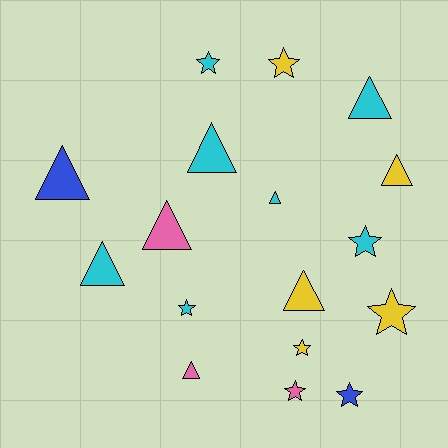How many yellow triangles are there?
There are 2 yellow triangles.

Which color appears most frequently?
Cyan, with 7 objects.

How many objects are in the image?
There are 17 objects.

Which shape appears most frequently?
Triangle, with 9 objects.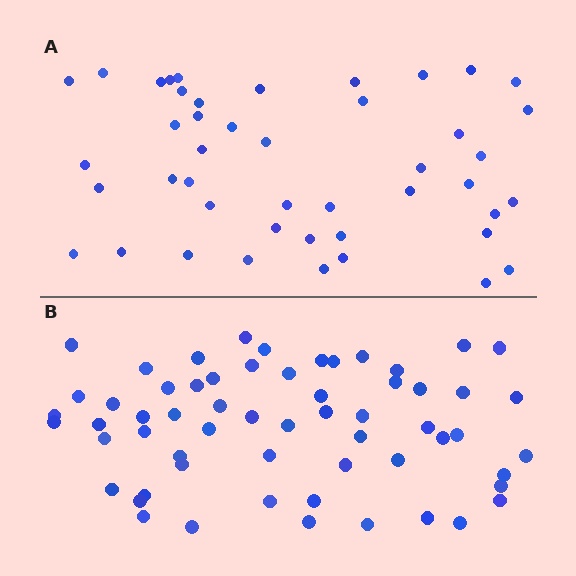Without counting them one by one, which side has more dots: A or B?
Region B (the bottom region) has more dots.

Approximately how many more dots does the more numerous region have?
Region B has approximately 15 more dots than region A.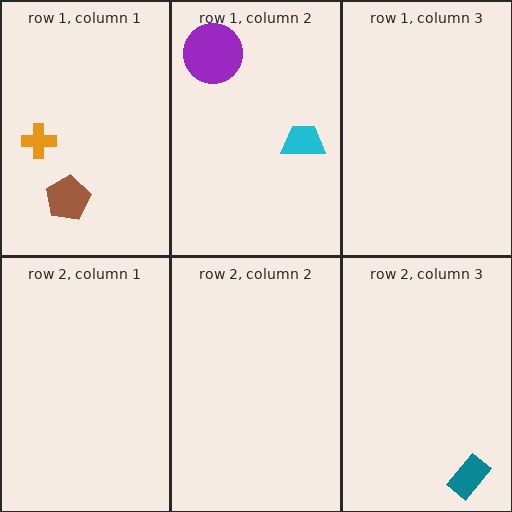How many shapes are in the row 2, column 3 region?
1.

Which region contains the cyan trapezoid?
The row 1, column 2 region.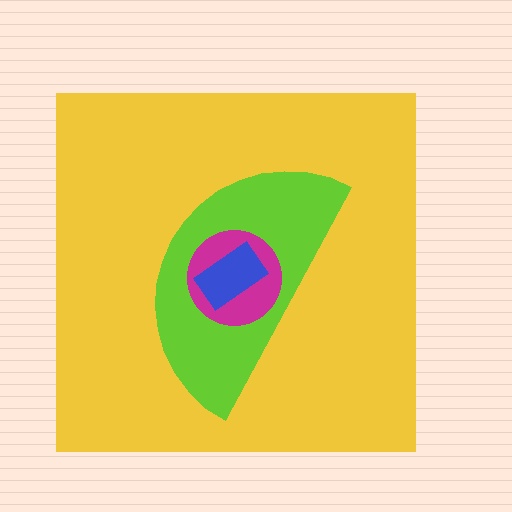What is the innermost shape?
The blue rectangle.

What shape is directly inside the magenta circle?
The blue rectangle.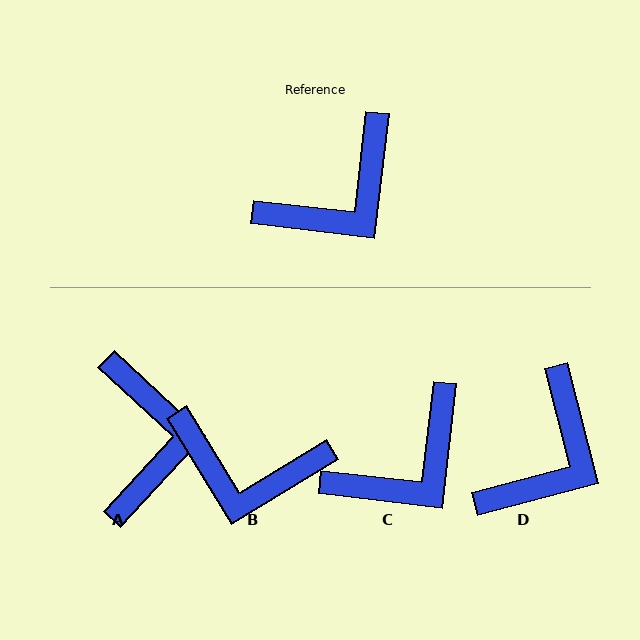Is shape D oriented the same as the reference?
No, it is off by about 21 degrees.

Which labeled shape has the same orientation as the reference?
C.